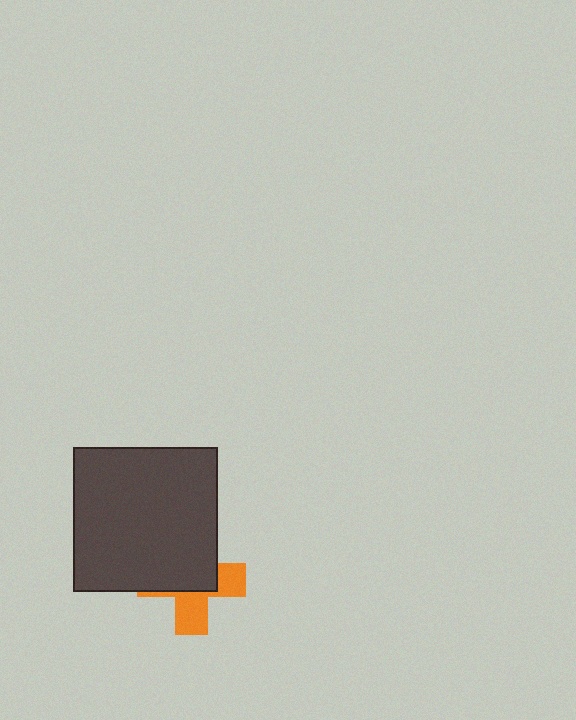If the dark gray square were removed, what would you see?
You would see the complete orange cross.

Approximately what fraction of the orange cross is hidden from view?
Roughly 57% of the orange cross is hidden behind the dark gray square.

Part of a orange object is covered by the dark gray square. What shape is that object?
It is a cross.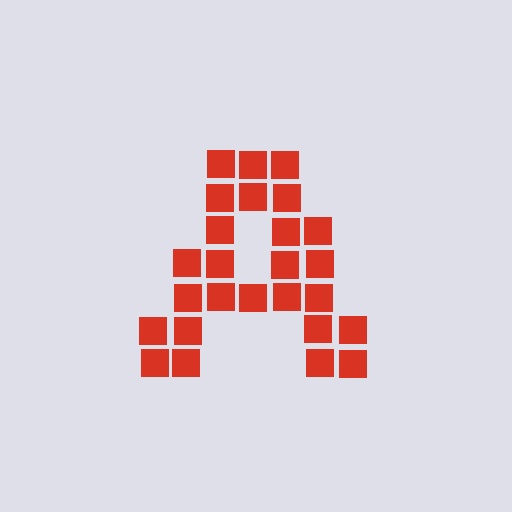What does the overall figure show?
The overall figure shows the letter A.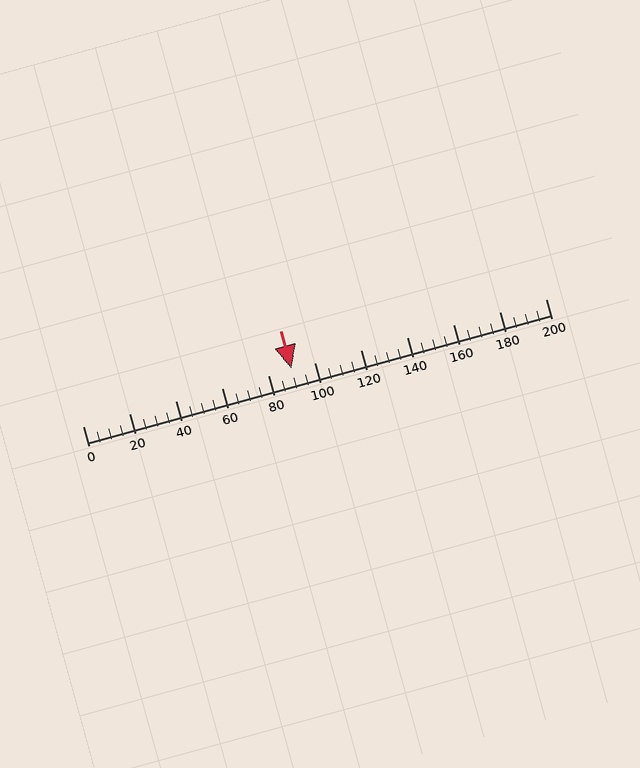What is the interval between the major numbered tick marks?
The major tick marks are spaced 20 units apart.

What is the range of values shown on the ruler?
The ruler shows values from 0 to 200.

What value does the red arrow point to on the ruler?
The red arrow points to approximately 90.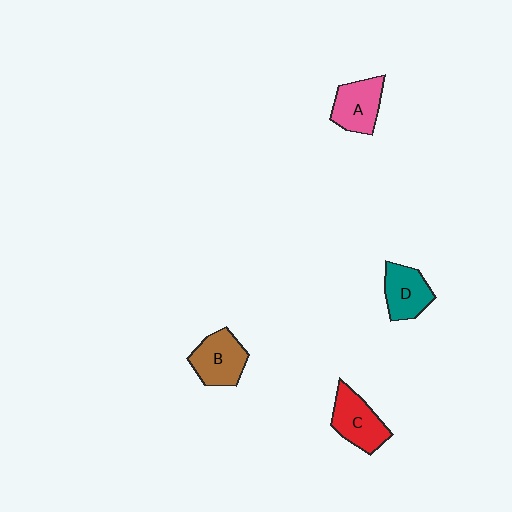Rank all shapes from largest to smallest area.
From largest to smallest: C (red), B (brown), A (pink), D (teal).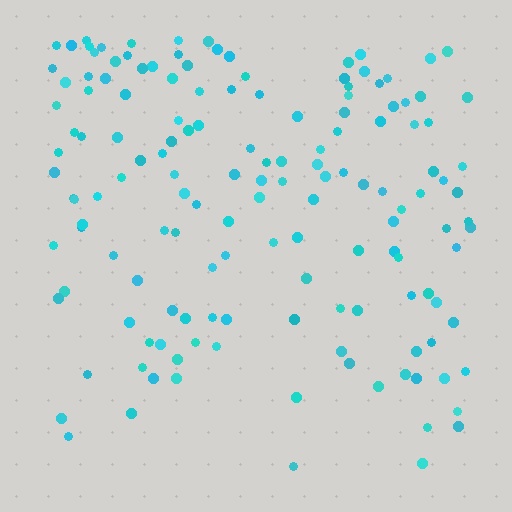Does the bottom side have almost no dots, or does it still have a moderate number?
Still a moderate number, just noticeably fewer than the top.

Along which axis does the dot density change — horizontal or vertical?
Vertical.